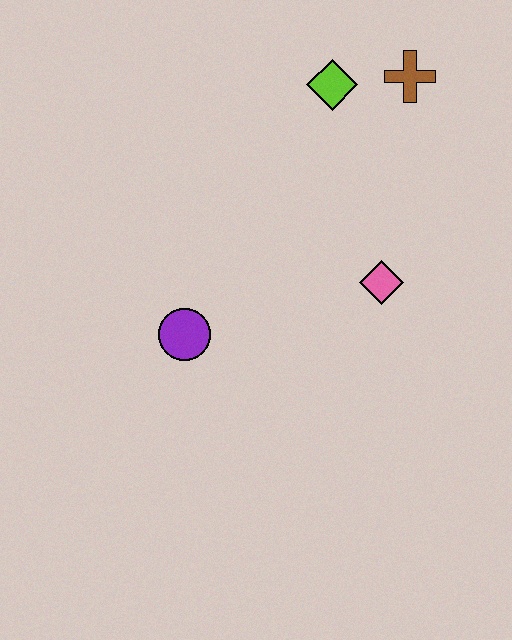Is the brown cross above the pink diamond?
Yes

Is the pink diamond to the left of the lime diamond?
No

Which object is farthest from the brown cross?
The purple circle is farthest from the brown cross.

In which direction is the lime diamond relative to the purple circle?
The lime diamond is above the purple circle.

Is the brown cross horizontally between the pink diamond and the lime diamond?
No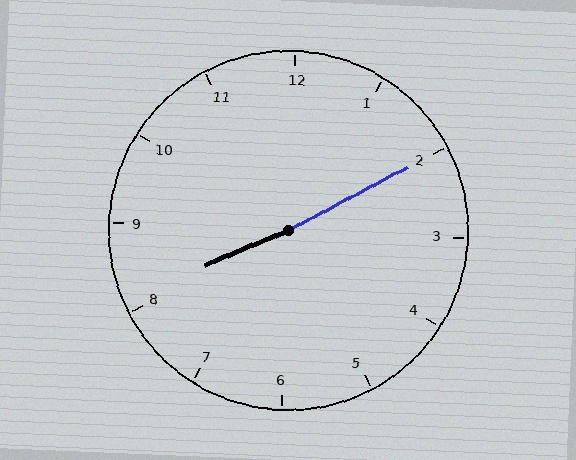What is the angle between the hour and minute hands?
Approximately 175 degrees.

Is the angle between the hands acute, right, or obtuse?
It is obtuse.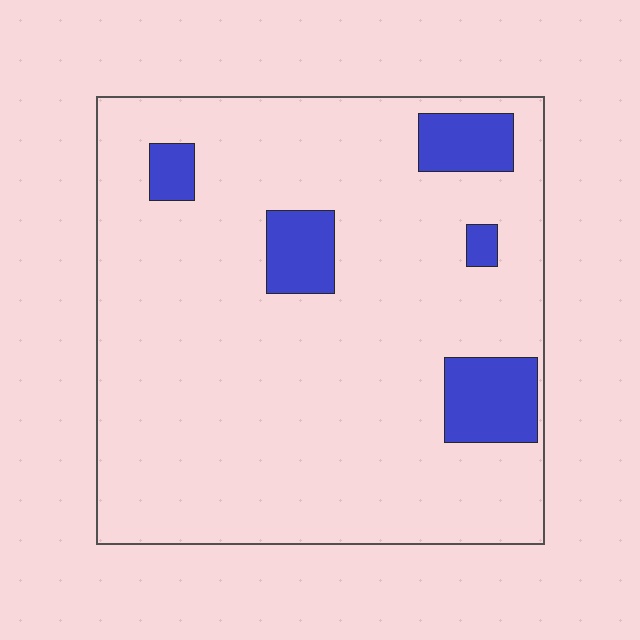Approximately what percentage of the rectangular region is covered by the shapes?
Approximately 10%.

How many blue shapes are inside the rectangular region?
5.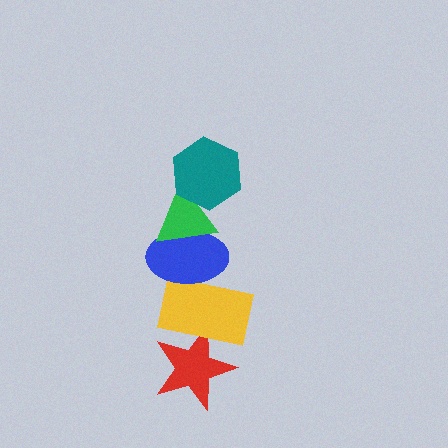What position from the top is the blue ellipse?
The blue ellipse is 3rd from the top.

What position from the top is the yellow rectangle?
The yellow rectangle is 4th from the top.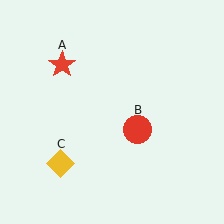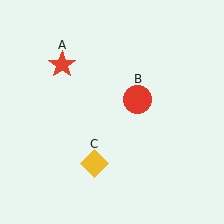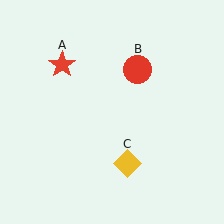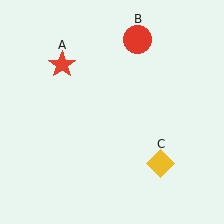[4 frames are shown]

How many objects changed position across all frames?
2 objects changed position: red circle (object B), yellow diamond (object C).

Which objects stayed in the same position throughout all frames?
Red star (object A) remained stationary.